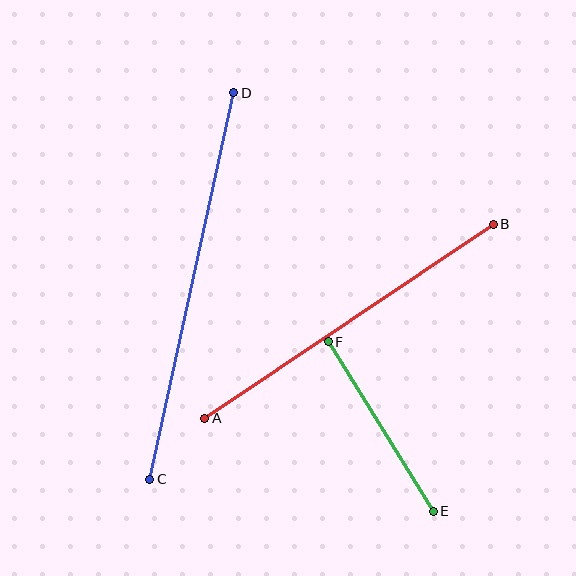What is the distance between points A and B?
The distance is approximately 348 pixels.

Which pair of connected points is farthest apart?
Points C and D are farthest apart.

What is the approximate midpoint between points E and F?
The midpoint is at approximately (381, 427) pixels.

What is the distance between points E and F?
The distance is approximately 200 pixels.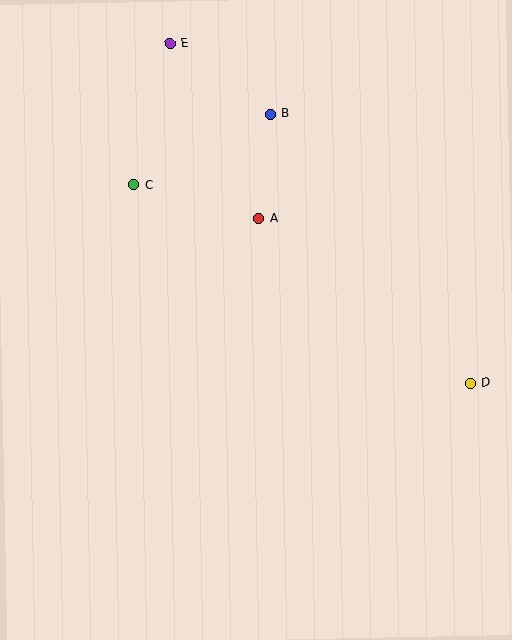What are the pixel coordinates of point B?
Point B is at (270, 114).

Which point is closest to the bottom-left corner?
Point C is closest to the bottom-left corner.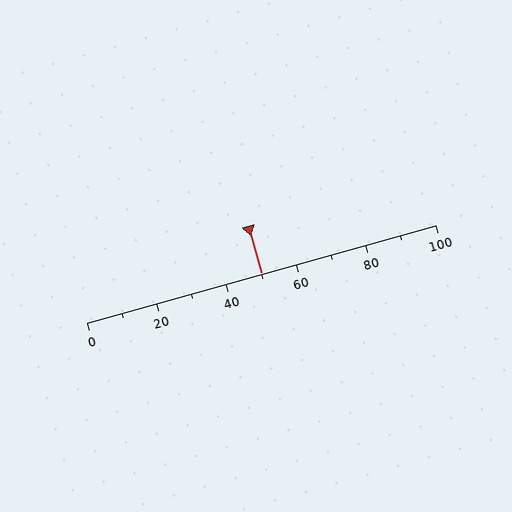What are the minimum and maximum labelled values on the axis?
The axis runs from 0 to 100.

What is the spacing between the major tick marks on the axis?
The major ticks are spaced 20 apart.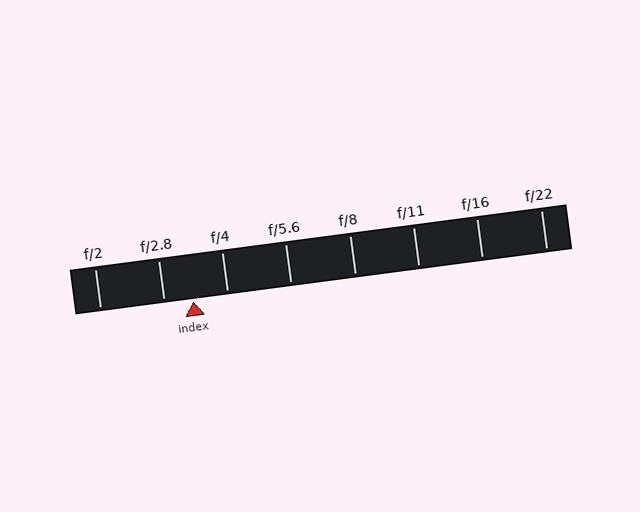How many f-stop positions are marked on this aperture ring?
There are 8 f-stop positions marked.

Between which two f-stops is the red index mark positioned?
The index mark is between f/2.8 and f/4.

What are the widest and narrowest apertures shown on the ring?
The widest aperture shown is f/2 and the narrowest is f/22.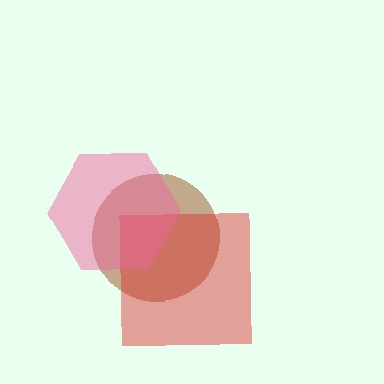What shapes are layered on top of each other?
The layered shapes are: a brown circle, a red square, a pink hexagon.